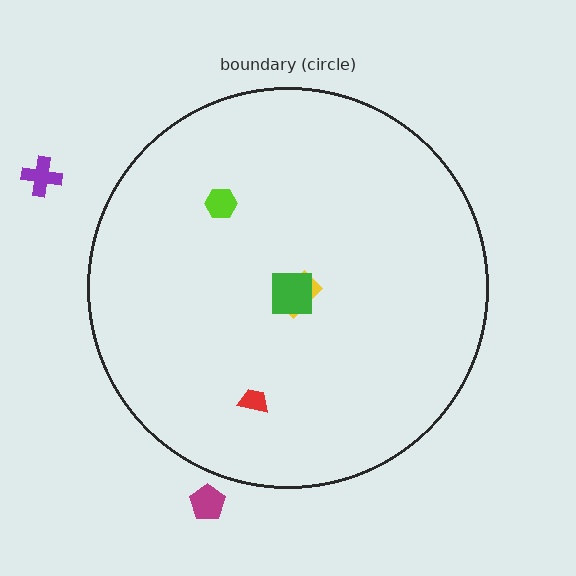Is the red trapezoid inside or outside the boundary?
Inside.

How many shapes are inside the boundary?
4 inside, 2 outside.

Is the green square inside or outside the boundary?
Inside.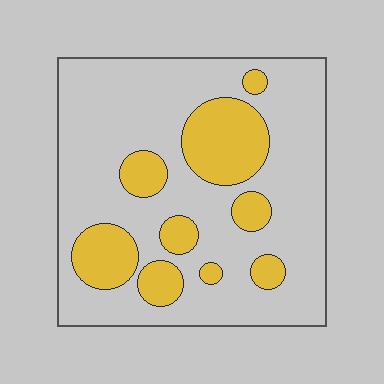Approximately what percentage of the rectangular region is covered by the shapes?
Approximately 25%.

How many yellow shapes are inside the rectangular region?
9.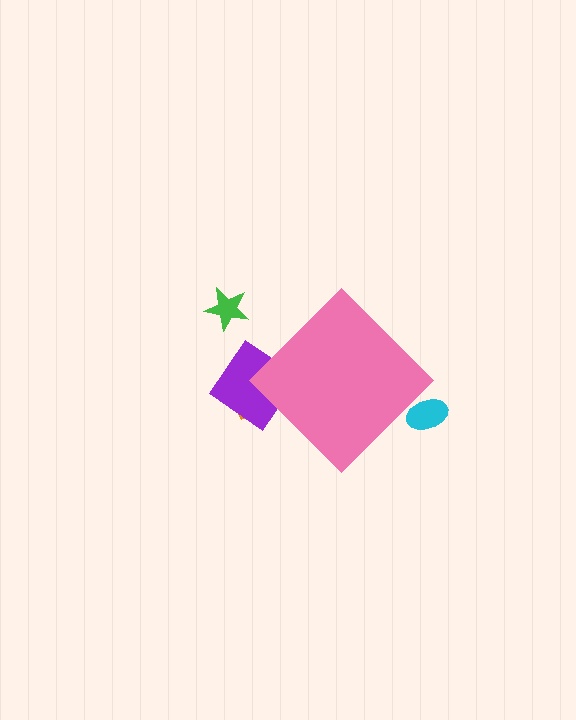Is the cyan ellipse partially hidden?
Yes, the cyan ellipse is partially hidden behind the pink diamond.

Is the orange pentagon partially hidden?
Yes, the orange pentagon is partially hidden behind the pink diamond.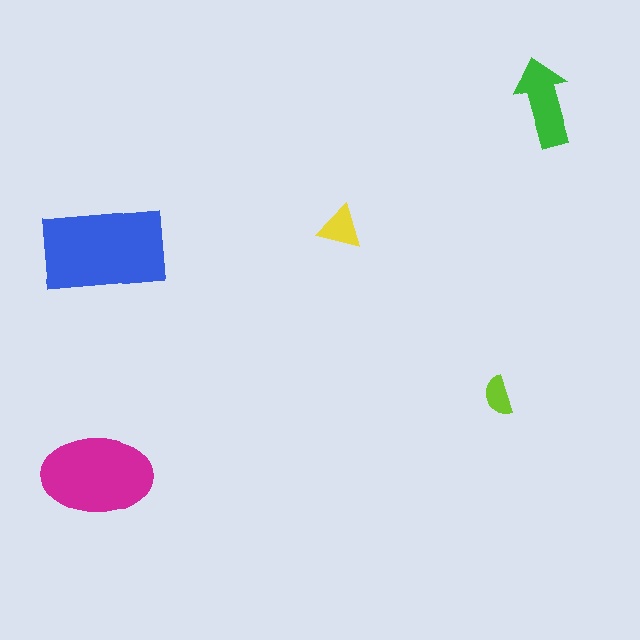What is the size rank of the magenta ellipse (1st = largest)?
2nd.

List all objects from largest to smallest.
The blue rectangle, the magenta ellipse, the green arrow, the yellow triangle, the lime semicircle.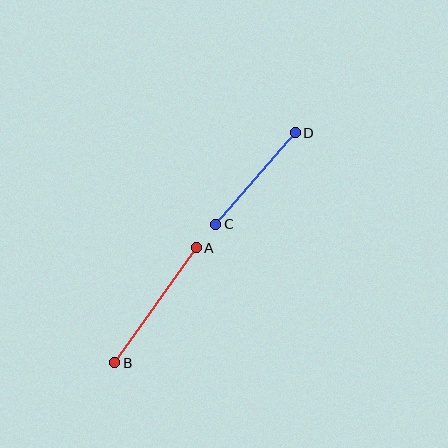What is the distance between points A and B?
The distance is approximately 141 pixels.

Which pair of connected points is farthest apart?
Points A and B are farthest apart.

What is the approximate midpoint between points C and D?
The midpoint is at approximately (256, 179) pixels.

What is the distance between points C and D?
The distance is approximately 122 pixels.